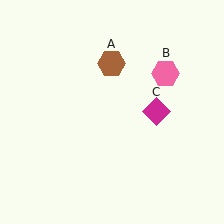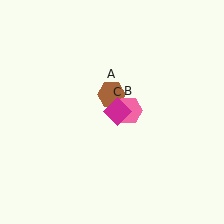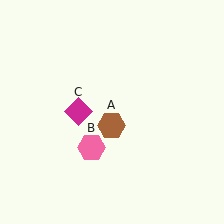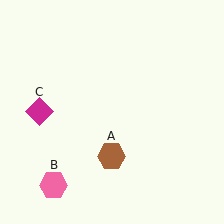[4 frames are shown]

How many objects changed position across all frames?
3 objects changed position: brown hexagon (object A), pink hexagon (object B), magenta diamond (object C).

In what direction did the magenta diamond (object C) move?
The magenta diamond (object C) moved left.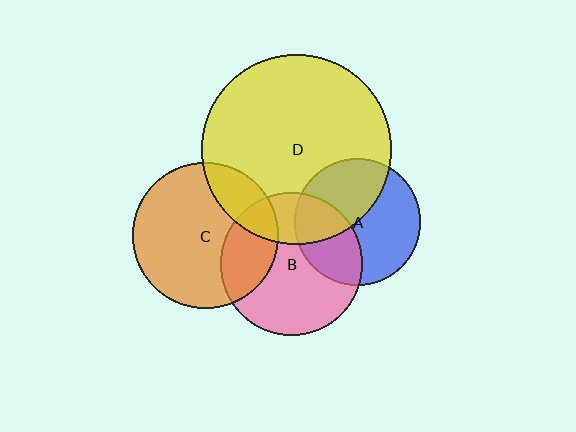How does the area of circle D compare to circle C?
Approximately 1.7 times.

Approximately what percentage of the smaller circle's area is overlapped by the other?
Approximately 20%.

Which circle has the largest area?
Circle D (yellow).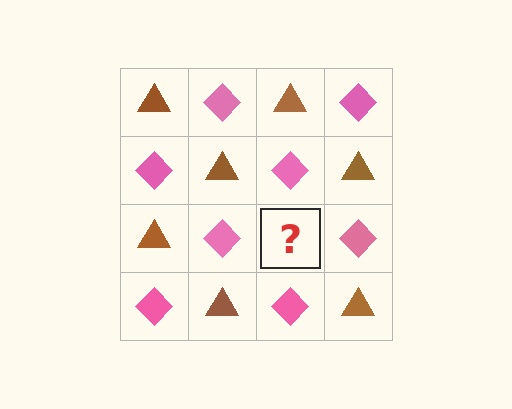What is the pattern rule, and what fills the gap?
The rule is that it alternates brown triangle and pink diamond in a checkerboard pattern. The gap should be filled with a brown triangle.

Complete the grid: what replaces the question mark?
The question mark should be replaced with a brown triangle.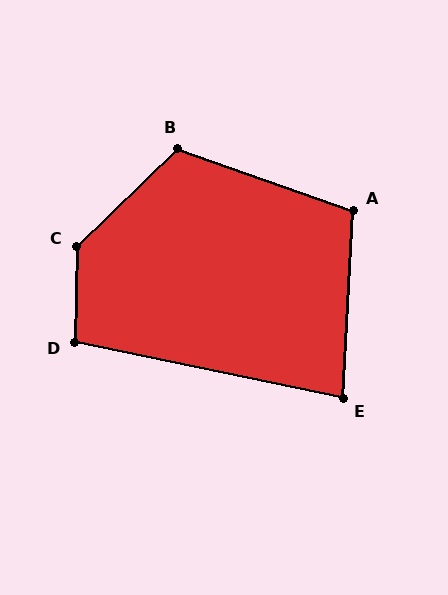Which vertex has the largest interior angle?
C, at approximately 135 degrees.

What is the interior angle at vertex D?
Approximately 100 degrees (obtuse).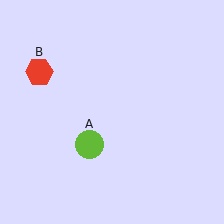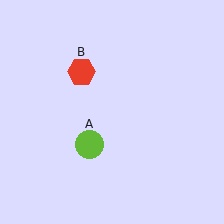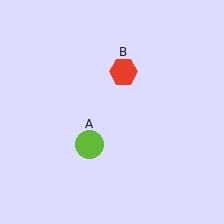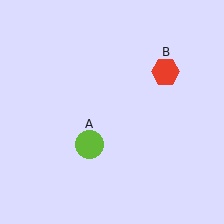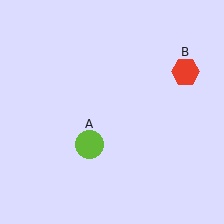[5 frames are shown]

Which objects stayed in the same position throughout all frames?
Lime circle (object A) remained stationary.